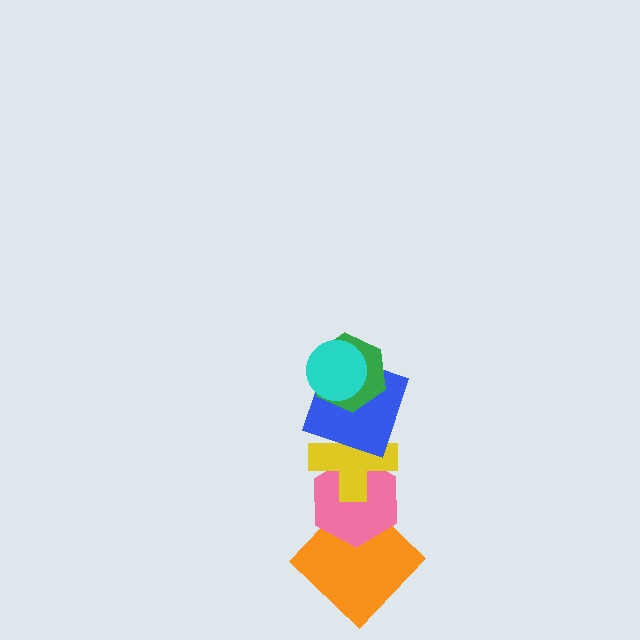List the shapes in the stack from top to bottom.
From top to bottom: the cyan circle, the green hexagon, the blue square, the yellow cross, the pink hexagon, the orange diamond.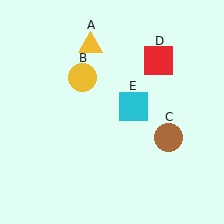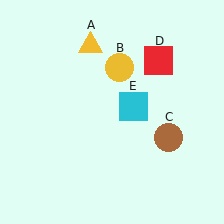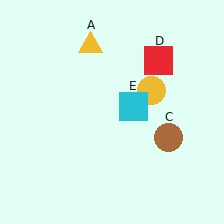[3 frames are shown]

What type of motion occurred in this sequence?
The yellow circle (object B) rotated clockwise around the center of the scene.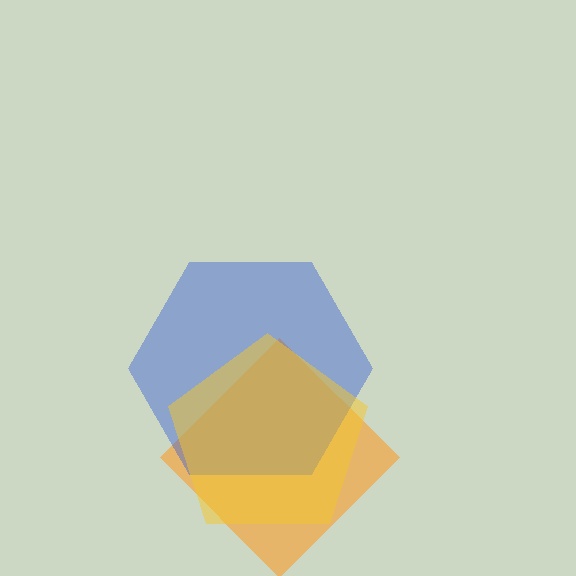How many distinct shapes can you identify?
There are 3 distinct shapes: an orange diamond, a blue hexagon, a yellow pentagon.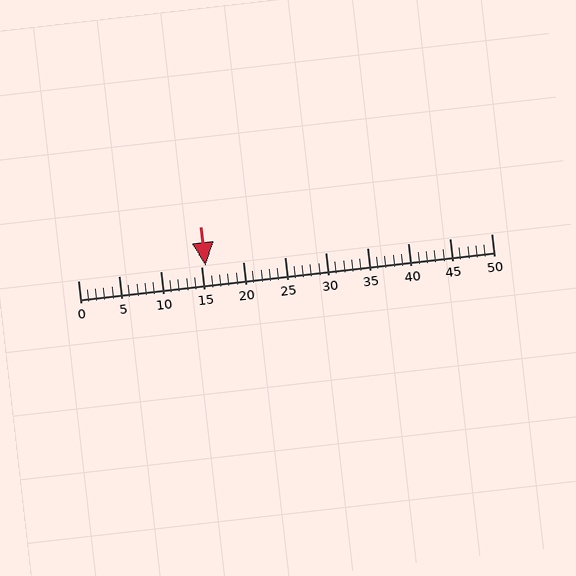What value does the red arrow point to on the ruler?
The red arrow points to approximately 15.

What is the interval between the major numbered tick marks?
The major tick marks are spaced 5 units apart.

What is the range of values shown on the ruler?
The ruler shows values from 0 to 50.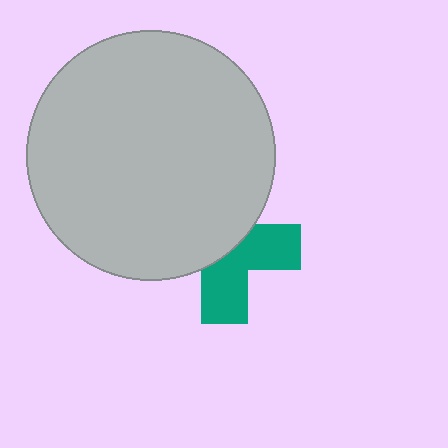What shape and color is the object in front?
The object in front is a light gray circle.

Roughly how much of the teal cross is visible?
About half of it is visible (roughly 46%).